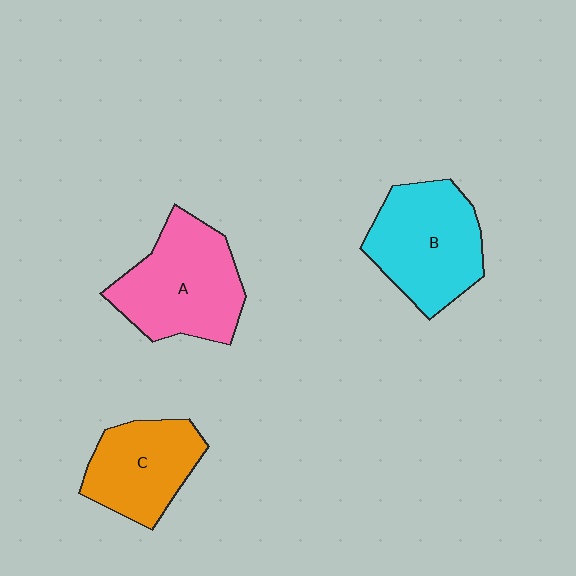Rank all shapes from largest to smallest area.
From largest to smallest: A (pink), B (cyan), C (orange).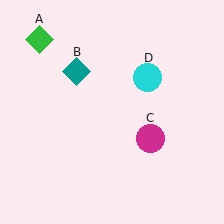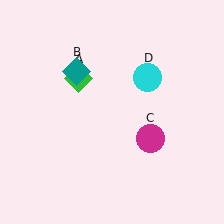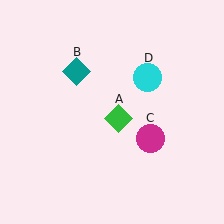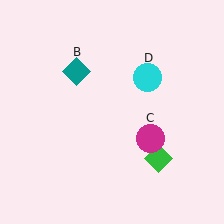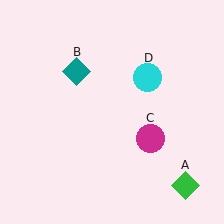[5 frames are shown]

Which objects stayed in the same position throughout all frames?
Teal diamond (object B) and magenta circle (object C) and cyan circle (object D) remained stationary.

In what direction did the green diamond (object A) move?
The green diamond (object A) moved down and to the right.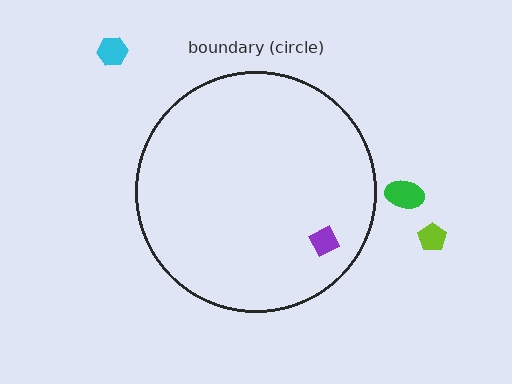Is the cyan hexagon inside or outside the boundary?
Outside.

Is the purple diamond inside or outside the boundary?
Inside.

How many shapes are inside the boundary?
1 inside, 3 outside.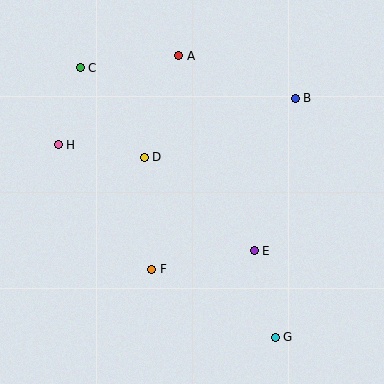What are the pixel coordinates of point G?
Point G is at (275, 337).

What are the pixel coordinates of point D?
Point D is at (144, 157).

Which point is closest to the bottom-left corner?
Point F is closest to the bottom-left corner.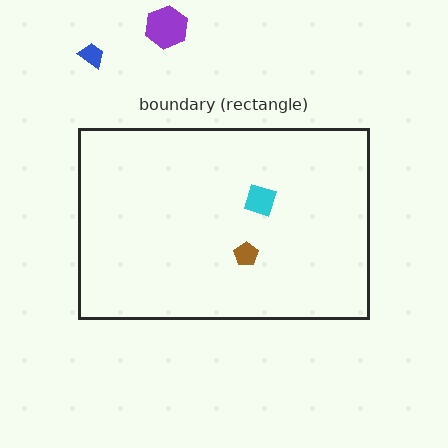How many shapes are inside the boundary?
2 inside, 2 outside.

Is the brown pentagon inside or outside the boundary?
Inside.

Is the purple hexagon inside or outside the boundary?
Outside.